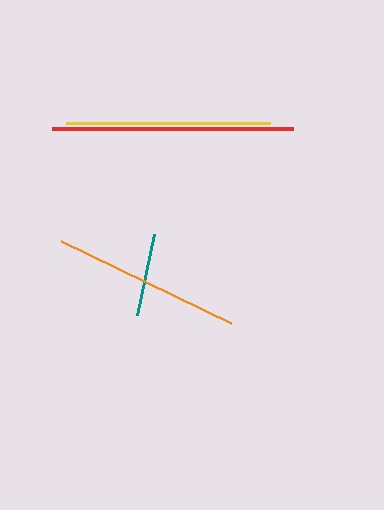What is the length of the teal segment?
The teal segment is approximately 83 pixels long.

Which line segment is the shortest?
The teal line is the shortest at approximately 83 pixels.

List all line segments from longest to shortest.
From longest to shortest: red, yellow, orange, teal.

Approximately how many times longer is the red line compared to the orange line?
The red line is approximately 1.3 times the length of the orange line.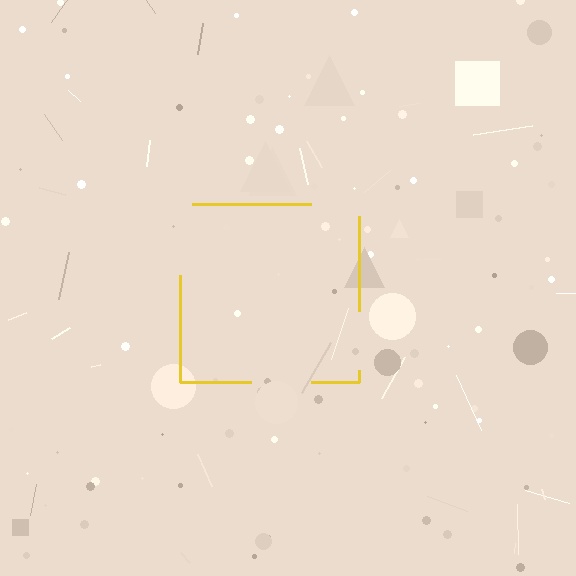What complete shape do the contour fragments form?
The contour fragments form a square.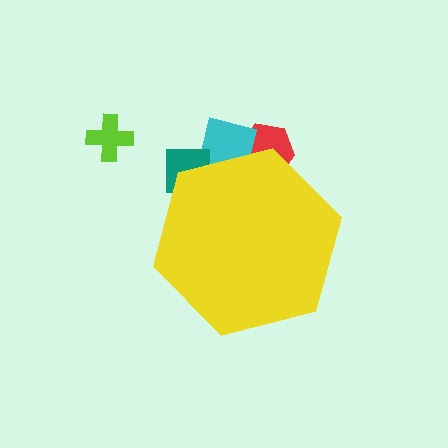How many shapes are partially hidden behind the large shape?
3 shapes are partially hidden.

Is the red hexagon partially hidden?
Yes, the red hexagon is partially hidden behind the yellow hexagon.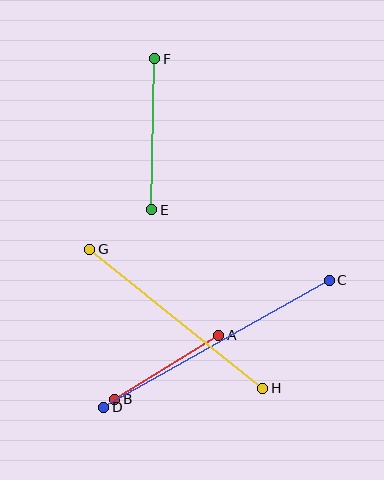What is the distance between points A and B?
The distance is approximately 122 pixels.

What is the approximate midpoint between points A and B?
The midpoint is at approximately (167, 367) pixels.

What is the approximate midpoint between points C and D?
The midpoint is at approximately (216, 344) pixels.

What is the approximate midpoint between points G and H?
The midpoint is at approximately (176, 319) pixels.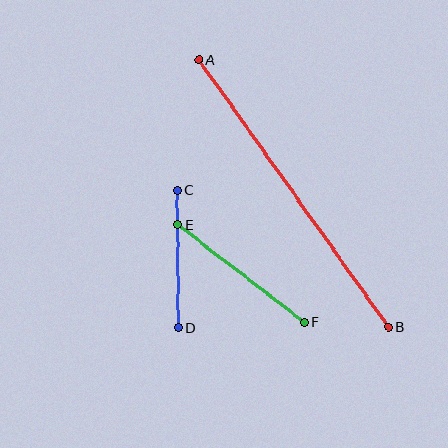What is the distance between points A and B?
The distance is approximately 327 pixels.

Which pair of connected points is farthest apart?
Points A and B are farthest apart.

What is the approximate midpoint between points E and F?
The midpoint is at approximately (241, 273) pixels.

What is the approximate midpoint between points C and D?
The midpoint is at approximately (178, 259) pixels.